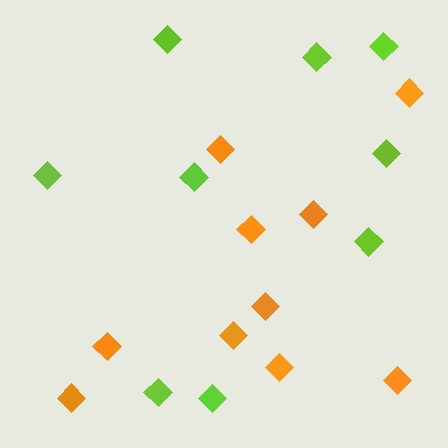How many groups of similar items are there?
There are 2 groups: one group of lime diamonds (9) and one group of orange diamonds (10).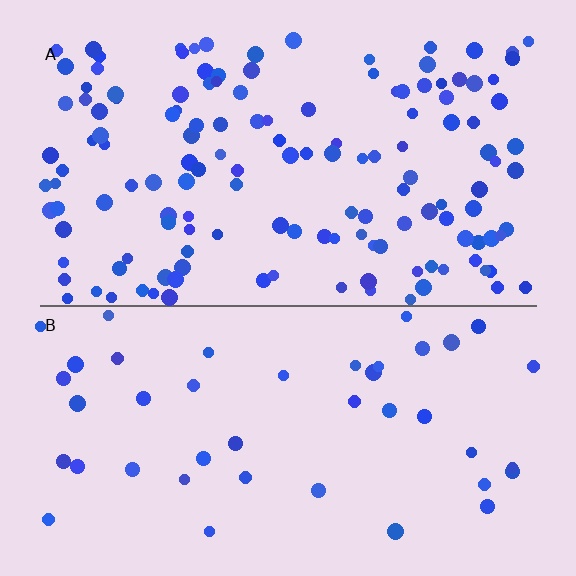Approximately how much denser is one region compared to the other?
Approximately 3.2× — region A over region B.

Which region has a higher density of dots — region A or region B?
A (the top).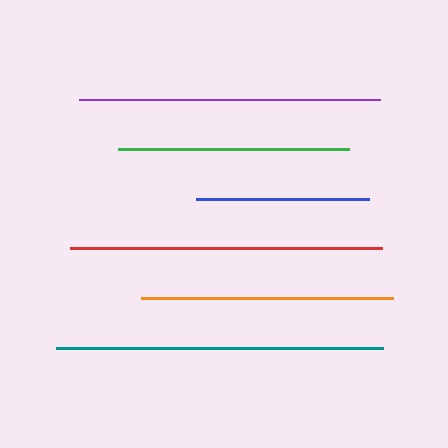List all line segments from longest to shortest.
From longest to shortest: teal, red, purple, orange, green, blue.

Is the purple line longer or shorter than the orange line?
The purple line is longer than the orange line.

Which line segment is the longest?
The teal line is the longest at approximately 327 pixels.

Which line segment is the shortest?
The blue line is the shortest at approximately 173 pixels.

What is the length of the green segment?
The green segment is approximately 231 pixels long.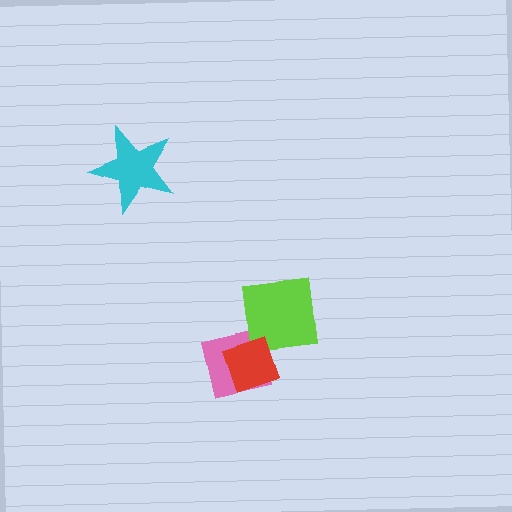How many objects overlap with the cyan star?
0 objects overlap with the cyan star.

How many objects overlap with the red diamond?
2 objects overlap with the red diamond.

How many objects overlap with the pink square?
2 objects overlap with the pink square.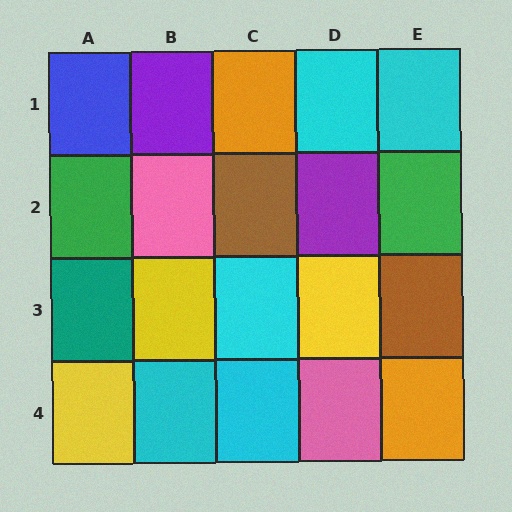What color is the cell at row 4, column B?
Cyan.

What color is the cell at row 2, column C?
Brown.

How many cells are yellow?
3 cells are yellow.